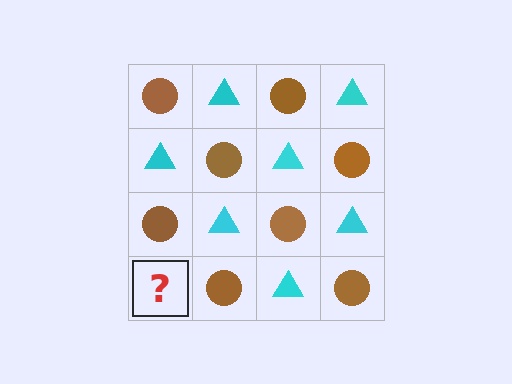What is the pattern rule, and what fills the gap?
The rule is that it alternates brown circle and cyan triangle in a checkerboard pattern. The gap should be filled with a cyan triangle.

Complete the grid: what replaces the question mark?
The question mark should be replaced with a cyan triangle.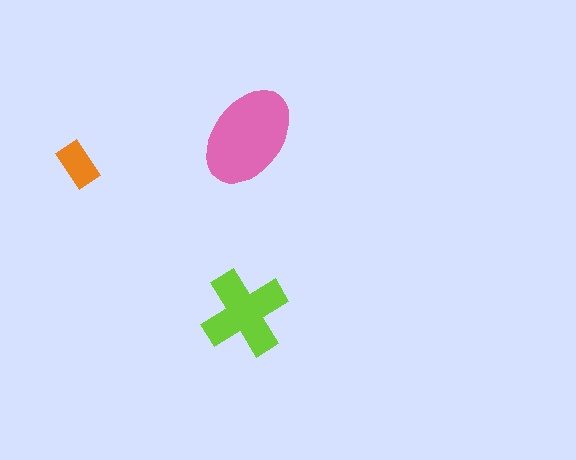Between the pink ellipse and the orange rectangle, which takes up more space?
The pink ellipse.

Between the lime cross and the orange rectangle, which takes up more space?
The lime cross.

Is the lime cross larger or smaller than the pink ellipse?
Smaller.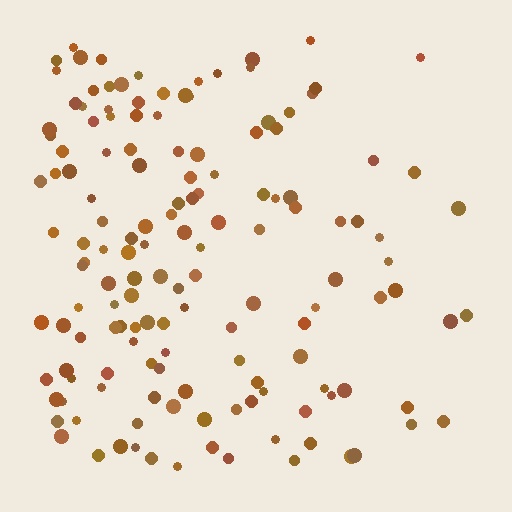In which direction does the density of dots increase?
From right to left, with the left side densest.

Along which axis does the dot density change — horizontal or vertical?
Horizontal.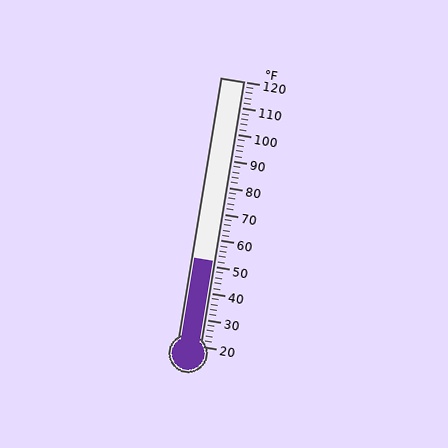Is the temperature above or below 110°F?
The temperature is below 110°F.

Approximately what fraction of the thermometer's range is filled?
The thermometer is filled to approximately 30% of its range.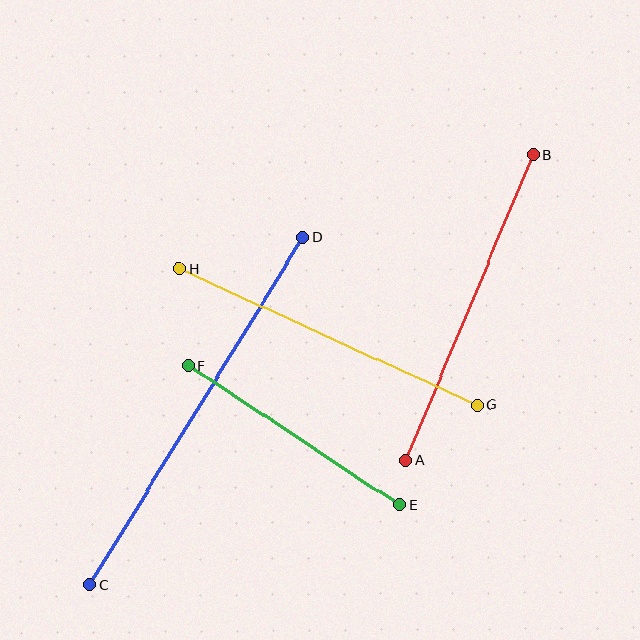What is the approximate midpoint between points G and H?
The midpoint is at approximately (328, 337) pixels.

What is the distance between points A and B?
The distance is approximately 331 pixels.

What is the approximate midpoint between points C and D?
The midpoint is at approximately (197, 411) pixels.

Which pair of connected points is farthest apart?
Points C and D are farthest apart.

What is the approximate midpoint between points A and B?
The midpoint is at approximately (469, 308) pixels.